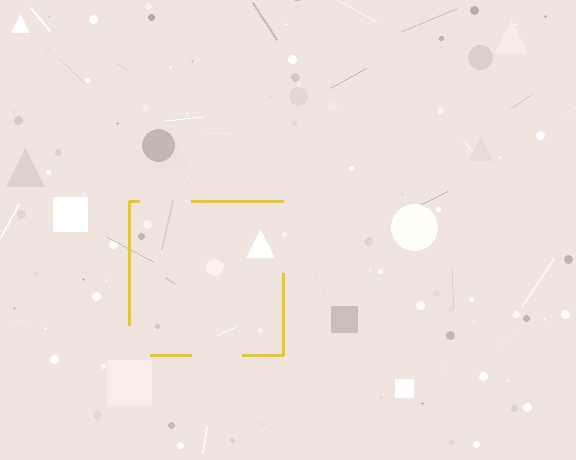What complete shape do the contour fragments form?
The contour fragments form a square.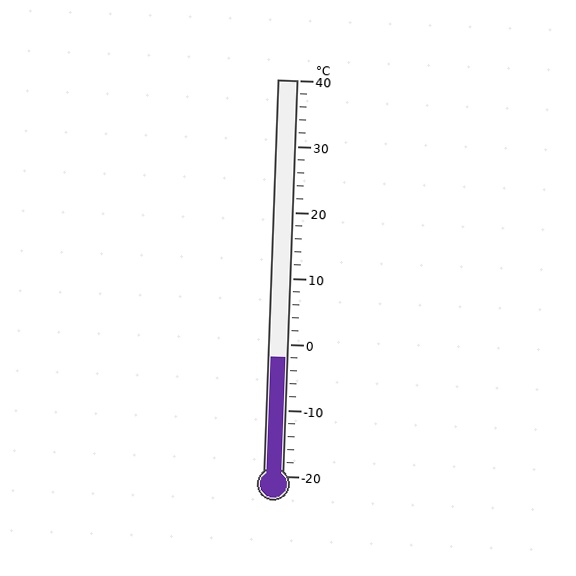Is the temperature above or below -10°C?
The temperature is above -10°C.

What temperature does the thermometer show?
The thermometer shows approximately -2°C.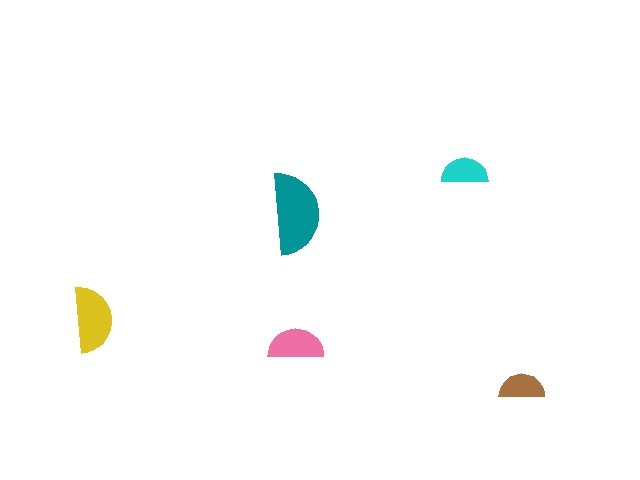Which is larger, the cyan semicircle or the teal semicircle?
The teal one.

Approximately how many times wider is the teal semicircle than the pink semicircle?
About 1.5 times wider.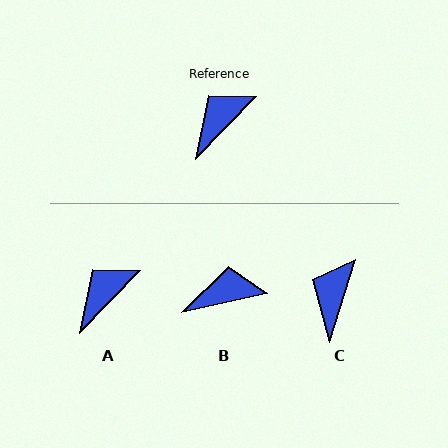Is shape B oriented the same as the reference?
No, it is off by about 34 degrees.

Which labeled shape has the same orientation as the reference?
A.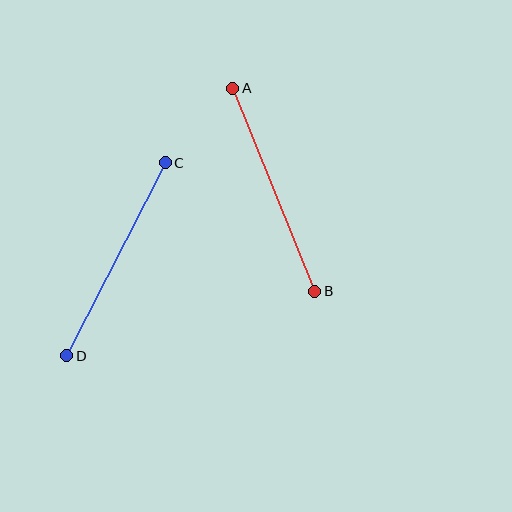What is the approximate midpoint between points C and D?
The midpoint is at approximately (116, 259) pixels.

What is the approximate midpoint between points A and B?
The midpoint is at approximately (274, 190) pixels.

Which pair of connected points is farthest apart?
Points A and B are farthest apart.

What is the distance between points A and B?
The distance is approximately 219 pixels.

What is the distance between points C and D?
The distance is approximately 216 pixels.